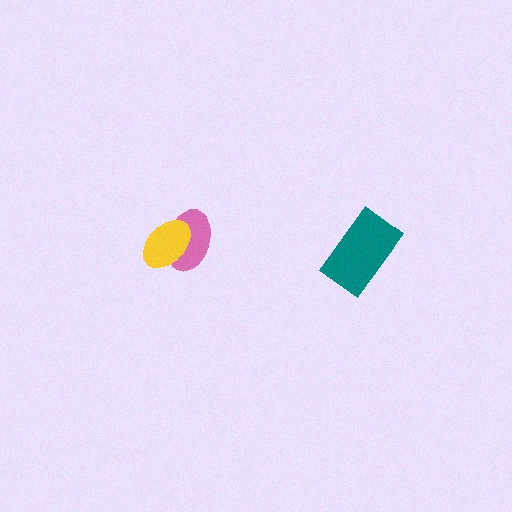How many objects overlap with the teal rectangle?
0 objects overlap with the teal rectangle.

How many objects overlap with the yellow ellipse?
1 object overlaps with the yellow ellipse.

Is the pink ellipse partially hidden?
Yes, it is partially covered by another shape.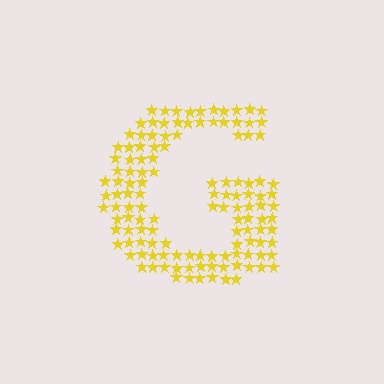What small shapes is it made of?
It is made of small stars.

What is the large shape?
The large shape is the letter G.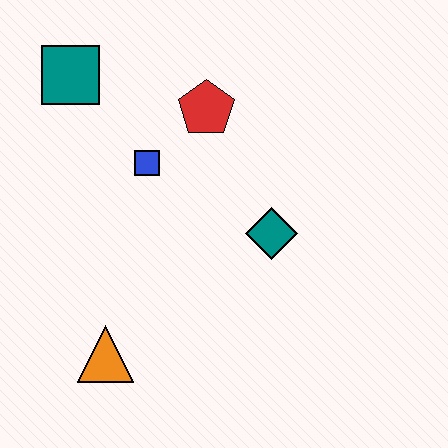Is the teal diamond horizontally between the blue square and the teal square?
No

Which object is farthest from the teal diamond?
The teal square is farthest from the teal diamond.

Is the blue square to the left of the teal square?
No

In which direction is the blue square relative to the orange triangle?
The blue square is above the orange triangle.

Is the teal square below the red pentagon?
No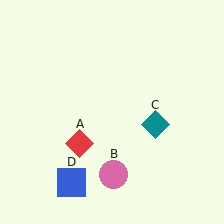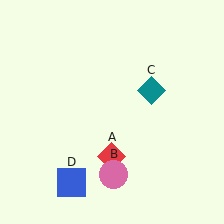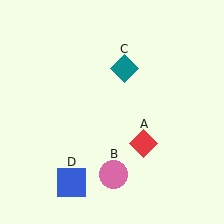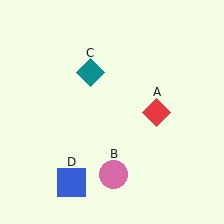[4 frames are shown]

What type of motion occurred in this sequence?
The red diamond (object A), teal diamond (object C) rotated counterclockwise around the center of the scene.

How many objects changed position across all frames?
2 objects changed position: red diamond (object A), teal diamond (object C).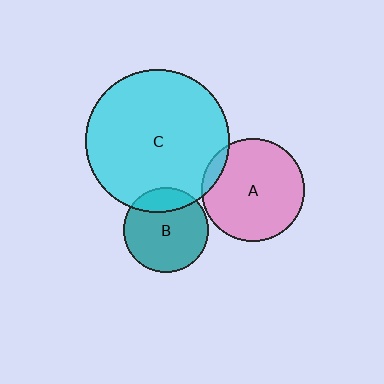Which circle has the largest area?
Circle C (cyan).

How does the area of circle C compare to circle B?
Approximately 2.8 times.